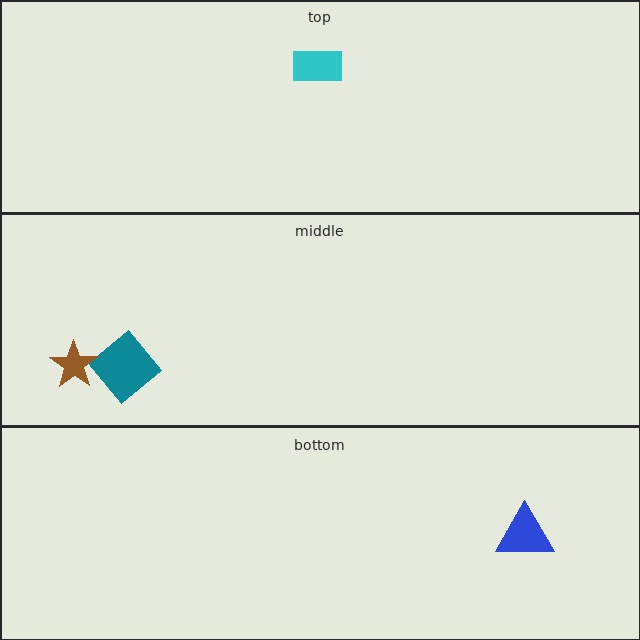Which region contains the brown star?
The middle region.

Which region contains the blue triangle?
The bottom region.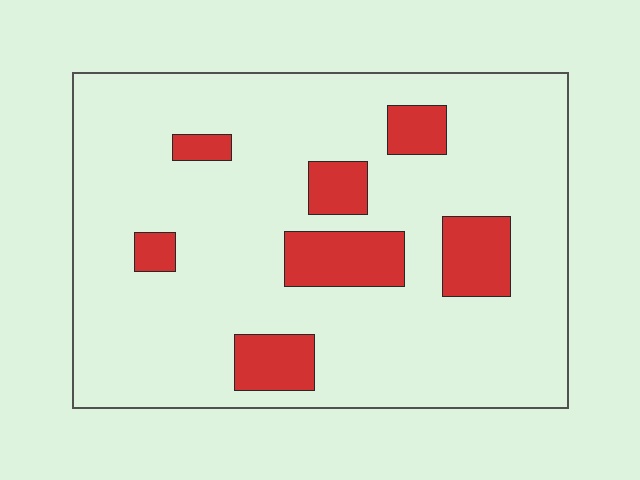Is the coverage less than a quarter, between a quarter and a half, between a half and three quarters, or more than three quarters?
Less than a quarter.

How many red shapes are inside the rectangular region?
7.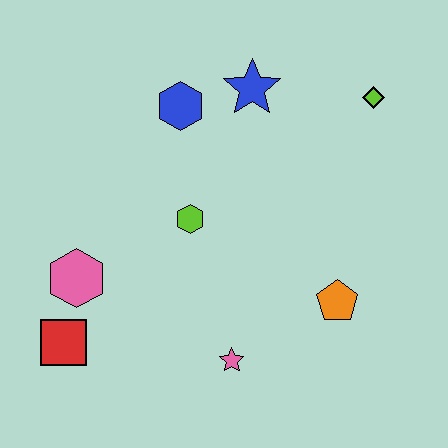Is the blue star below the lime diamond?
No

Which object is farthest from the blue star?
The red square is farthest from the blue star.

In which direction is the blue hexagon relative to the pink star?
The blue hexagon is above the pink star.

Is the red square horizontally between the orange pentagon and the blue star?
No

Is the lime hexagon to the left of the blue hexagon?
No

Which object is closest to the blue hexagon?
The blue star is closest to the blue hexagon.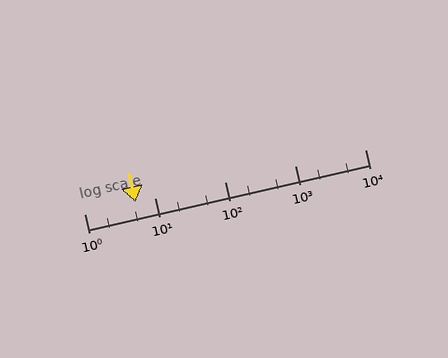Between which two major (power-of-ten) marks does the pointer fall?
The pointer is between 1 and 10.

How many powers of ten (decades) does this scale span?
The scale spans 4 decades, from 1 to 10000.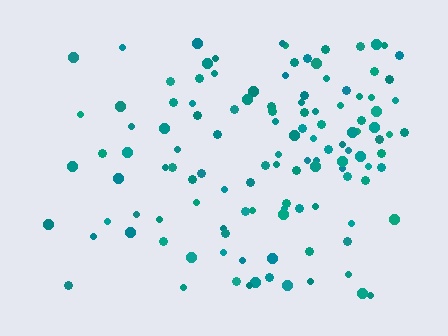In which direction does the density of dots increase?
From left to right, with the right side densest.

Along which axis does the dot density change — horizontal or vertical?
Horizontal.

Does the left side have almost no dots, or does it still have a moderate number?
Still a moderate number, just noticeably fewer than the right.